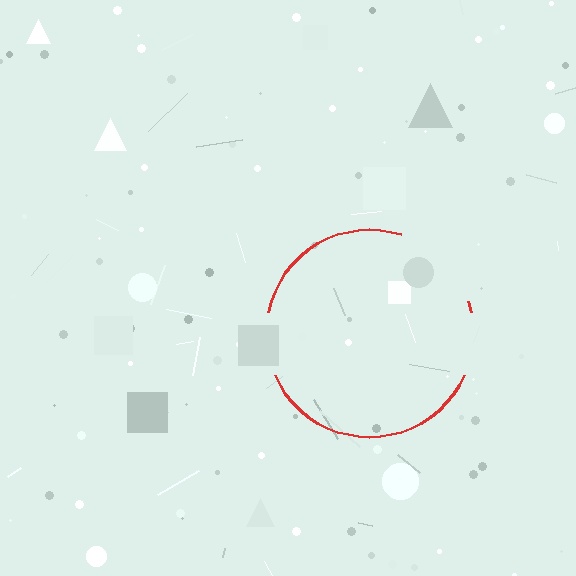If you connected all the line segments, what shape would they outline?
They would outline a circle.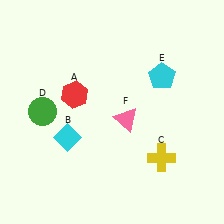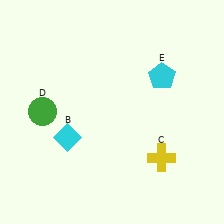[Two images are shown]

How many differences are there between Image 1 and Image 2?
There are 2 differences between the two images.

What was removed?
The pink triangle (F), the red hexagon (A) were removed in Image 2.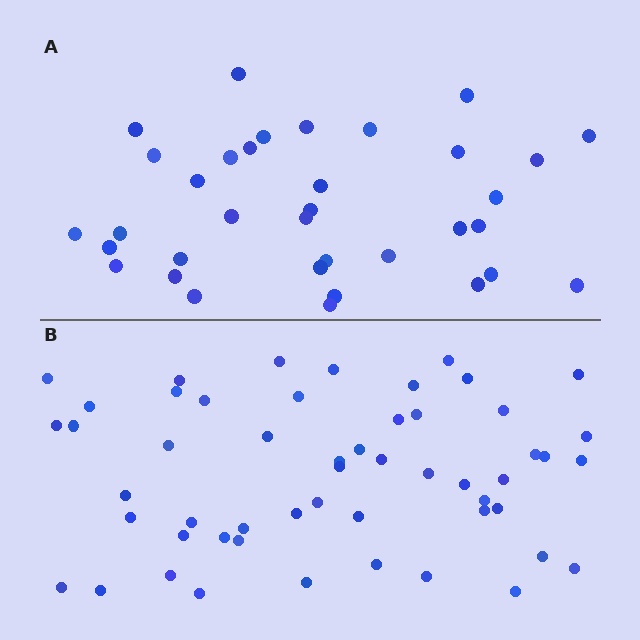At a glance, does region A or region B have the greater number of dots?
Region B (the bottom region) has more dots.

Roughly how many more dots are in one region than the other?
Region B has approximately 20 more dots than region A.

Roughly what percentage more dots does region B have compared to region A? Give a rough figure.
About 50% more.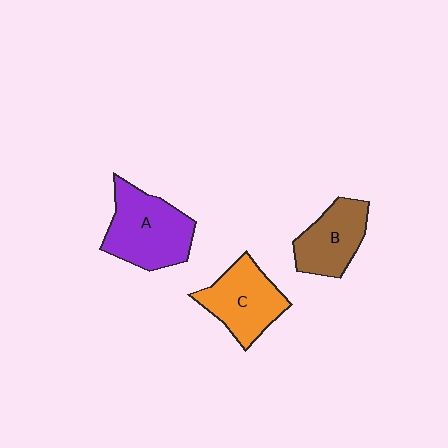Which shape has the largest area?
Shape A (purple).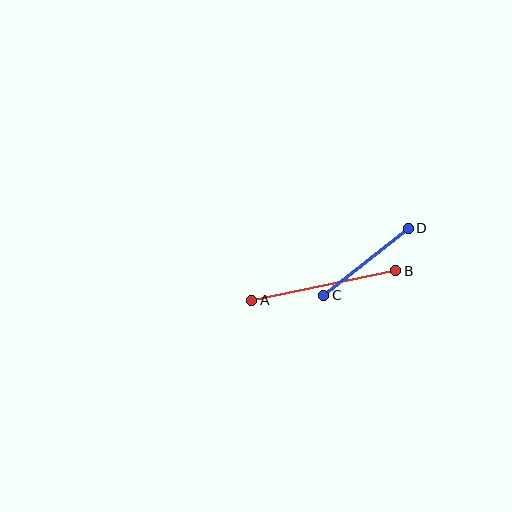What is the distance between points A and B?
The distance is approximately 147 pixels.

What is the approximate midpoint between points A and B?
The midpoint is at approximately (324, 285) pixels.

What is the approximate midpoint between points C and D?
The midpoint is at approximately (366, 262) pixels.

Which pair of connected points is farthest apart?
Points A and B are farthest apart.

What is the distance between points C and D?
The distance is approximately 108 pixels.